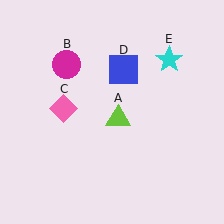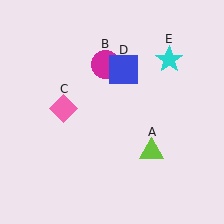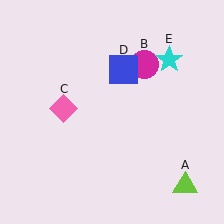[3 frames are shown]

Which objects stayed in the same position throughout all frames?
Pink diamond (object C) and blue square (object D) and cyan star (object E) remained stationary.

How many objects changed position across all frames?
2 objects changed position: lime triangle (object A), magenta circle (object B).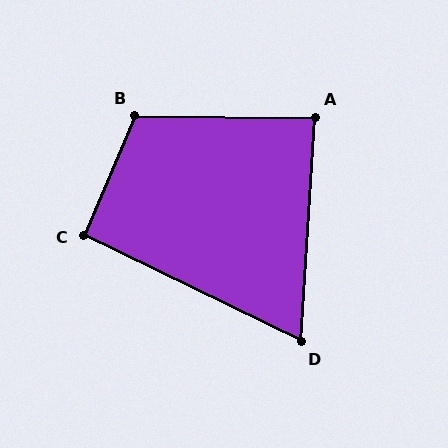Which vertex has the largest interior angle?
B, at approximately 112 degrees.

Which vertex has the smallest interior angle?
D, at approximately 68 degrees.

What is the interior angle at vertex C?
Approximately 93 degrees (approximately right).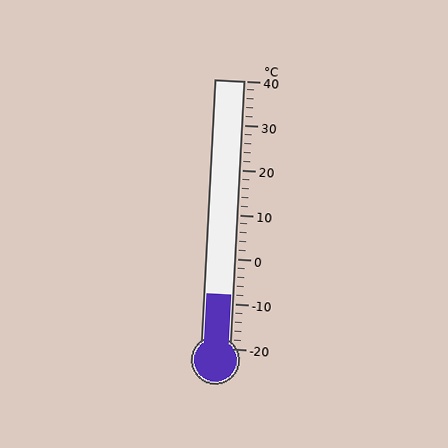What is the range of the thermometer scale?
The thermometer scale ranges from -20°C to 40°C.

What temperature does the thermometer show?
The thermometer shows approximately -8°C.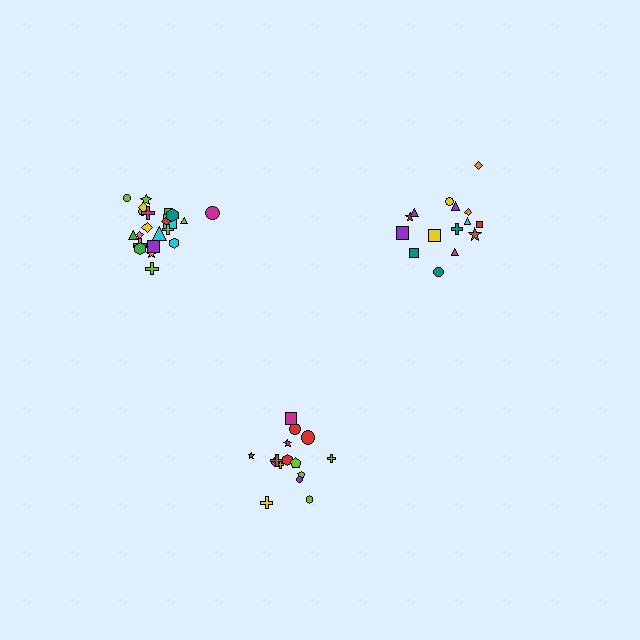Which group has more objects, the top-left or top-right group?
The top-left group.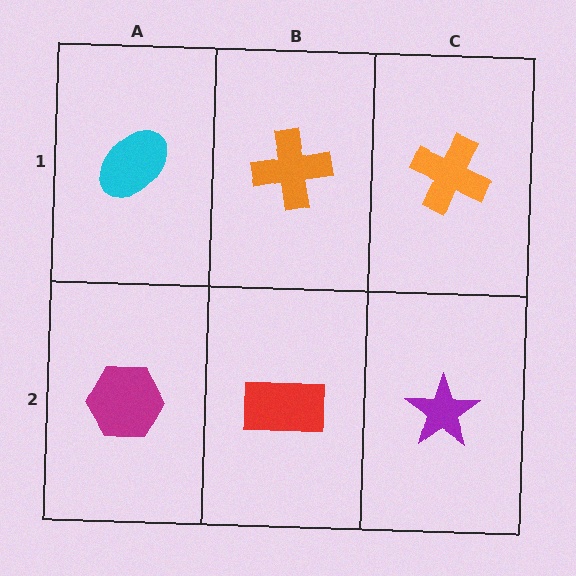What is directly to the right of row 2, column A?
A red rectangle.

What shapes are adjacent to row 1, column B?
A red rectangle (row 2, column B), a cyan ellipse (row 1, column A), an orange cross (row 1, column C).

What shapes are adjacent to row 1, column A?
A magenta hexagon (row 2, column A), an orange cross (row 1, column B).